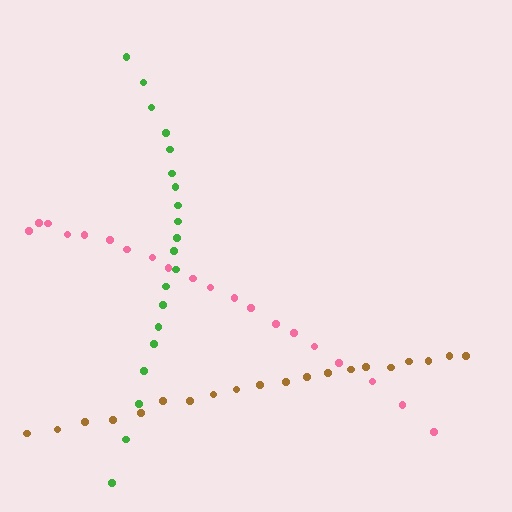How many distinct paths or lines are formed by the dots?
There are 3 distinct paths.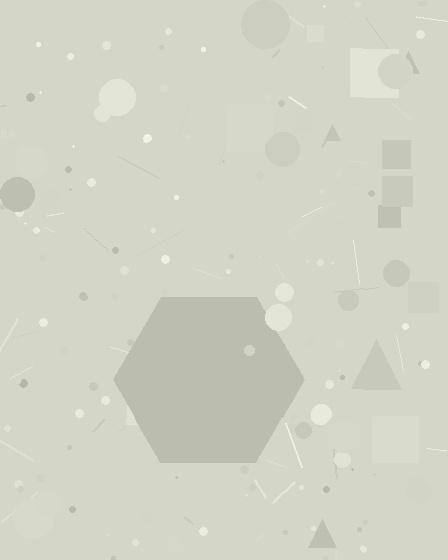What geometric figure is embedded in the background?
A hexagon is embedded in the background.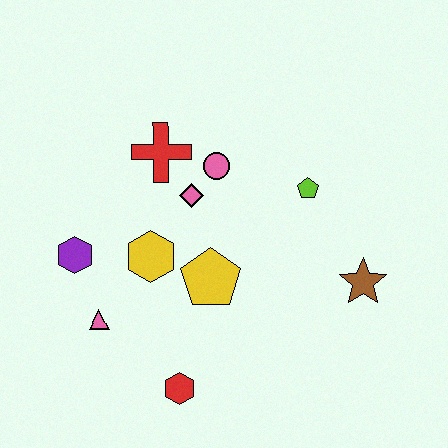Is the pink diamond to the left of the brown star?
Yes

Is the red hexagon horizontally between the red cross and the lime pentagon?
Yes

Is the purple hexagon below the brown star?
No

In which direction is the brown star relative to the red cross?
The brown star is to the right of the red cross.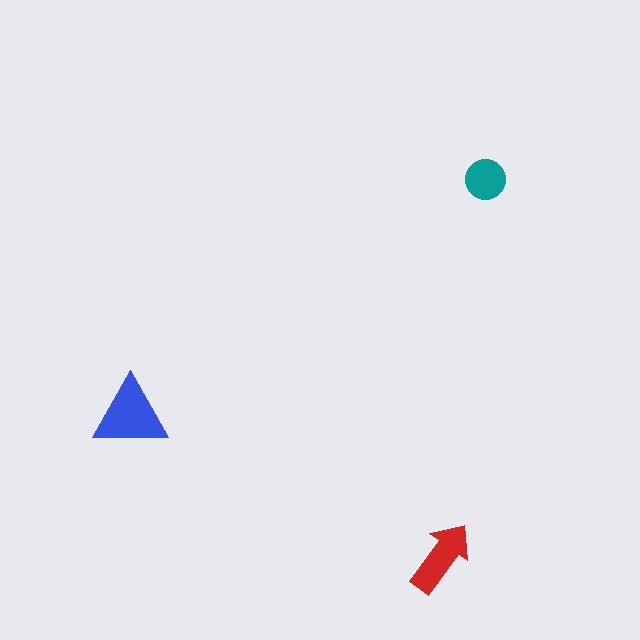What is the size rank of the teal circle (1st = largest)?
3rd.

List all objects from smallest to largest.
The teal circle, the red arrow, the blue triangle.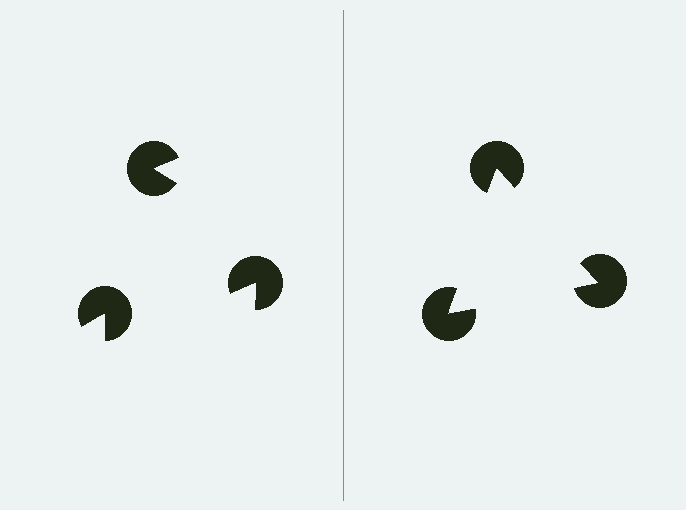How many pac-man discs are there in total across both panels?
6 — 3 on each side.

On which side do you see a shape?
An illusory triangle appears on the right side. On the left side the wedge cuts are rotated, so no coherent shape forms.